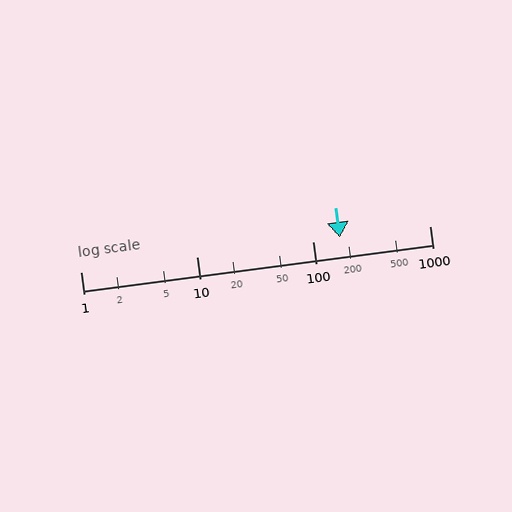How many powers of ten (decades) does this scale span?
The scale spans 3 decades, from 1 to 1000.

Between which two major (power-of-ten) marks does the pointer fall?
The pointer is between 100 and 1000.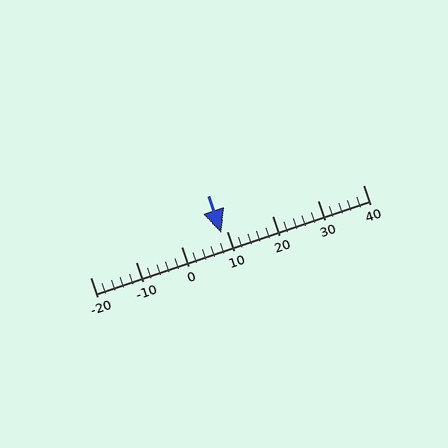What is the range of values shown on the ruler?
The ruler shows values from -20 to 40.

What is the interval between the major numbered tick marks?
The major tick marks are spaced 10 units apart.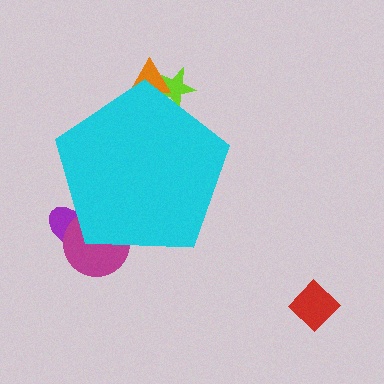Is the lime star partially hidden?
Yes, the lime star is partially hidden behind the cyan pentagon.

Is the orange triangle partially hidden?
Yes, the orange triangle is partially hidden behind the cyan pentagon.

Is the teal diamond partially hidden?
Yes, the teal diamond is partially hidden behind the cyan pentagon.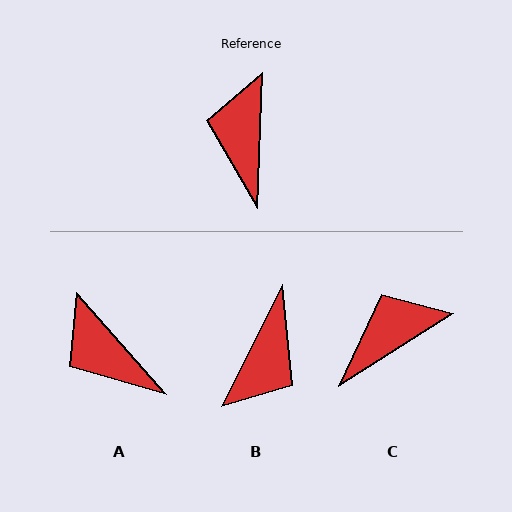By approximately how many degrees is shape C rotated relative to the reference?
Approximately 55 degrees clockwise.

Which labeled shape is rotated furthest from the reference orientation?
B, about 156 degrees away.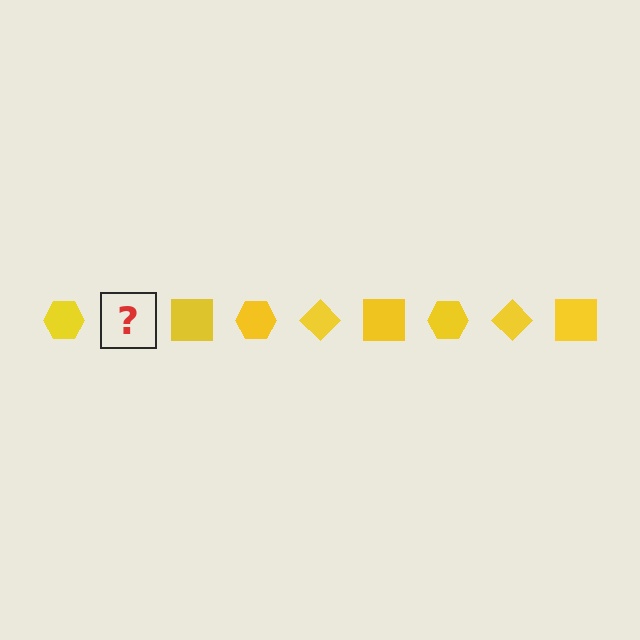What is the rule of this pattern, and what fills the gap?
The rule is that the pattern cycles through hexagon, diamond, square shapes in yellow. The gap should be filled with a yellow diamond.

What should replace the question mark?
The question mark should be replaced with a yellow diamond.